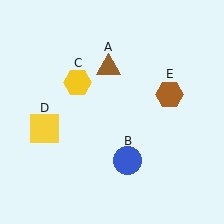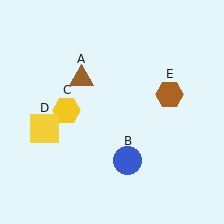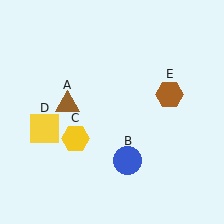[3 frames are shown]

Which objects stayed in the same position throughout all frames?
Blue circle (object B) and yellow square (object D) and brown hexagon (object E) remained stationary.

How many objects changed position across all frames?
2 objects changed position: brown triangle (object A), yellow hexagon (object C).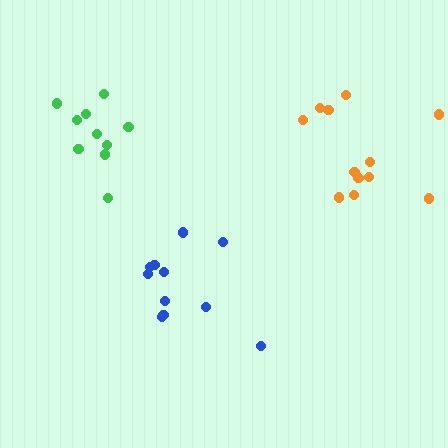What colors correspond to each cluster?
The clusters are colored: orange, green, blue.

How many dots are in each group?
Group 1: 12 dots, Group 2: 10 dots, Group 3: 11 dots (33 total).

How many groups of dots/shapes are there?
There are 3 groups.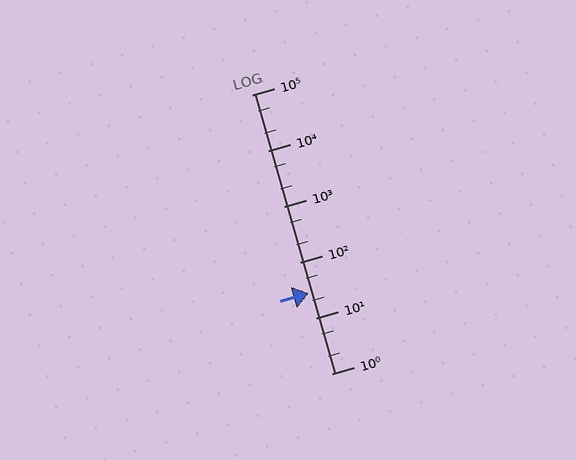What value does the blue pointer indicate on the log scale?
The pointer indicates approximately 28.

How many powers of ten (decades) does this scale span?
The scale spans 5 decades, from 1 to 100000.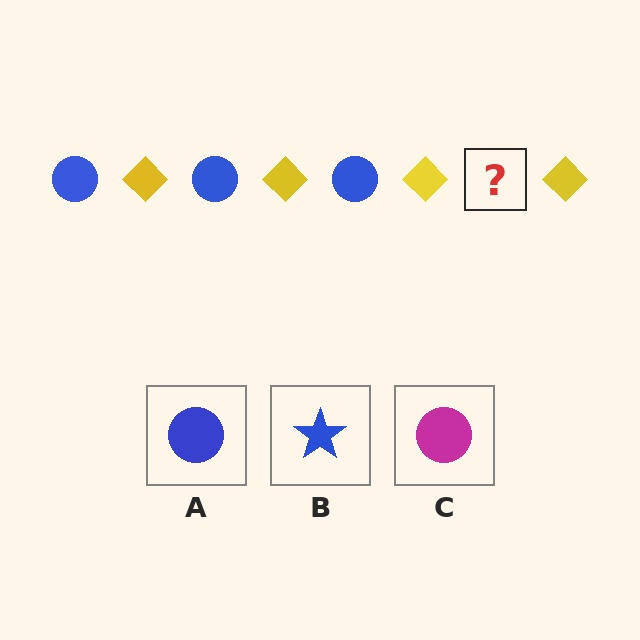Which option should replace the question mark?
Option A.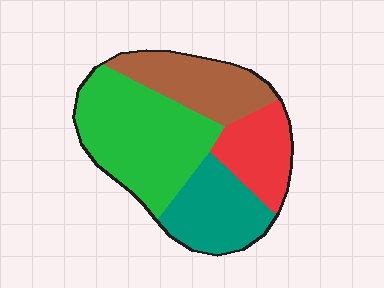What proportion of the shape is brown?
Brown covers 22% of the shape.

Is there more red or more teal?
Teal.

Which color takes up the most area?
Green, at roughly 40%.